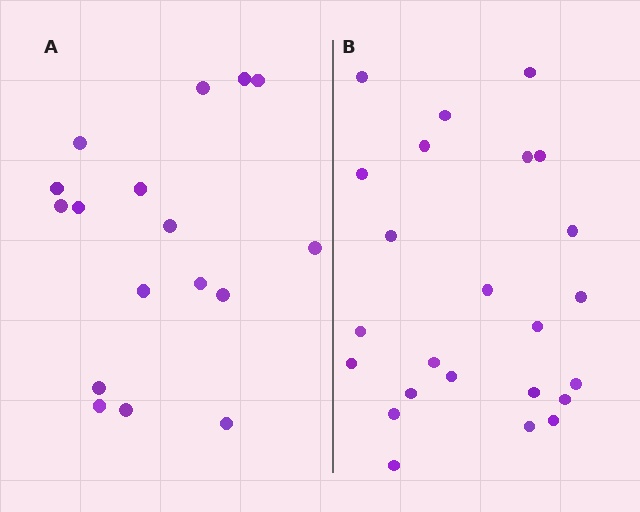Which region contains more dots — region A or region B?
Region B (the right region) has more dots.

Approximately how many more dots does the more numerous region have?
Region B has roughly 8 or so more dots than region A.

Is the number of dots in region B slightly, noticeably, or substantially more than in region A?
Region B has noticeably more, but not dramatically so. The ratio is roughly 1.4 to 1.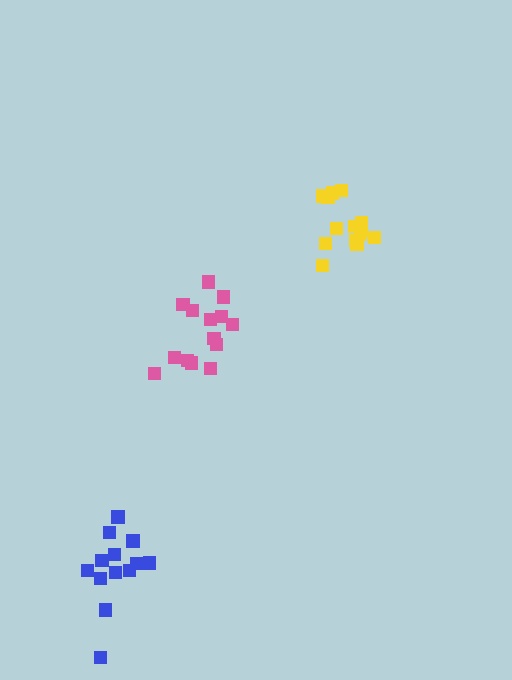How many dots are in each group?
Group 1: 14 dots, Group 2: 14 dots, Group 3: 13 dots (41 total).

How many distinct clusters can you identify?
There are 3 distinct clusters.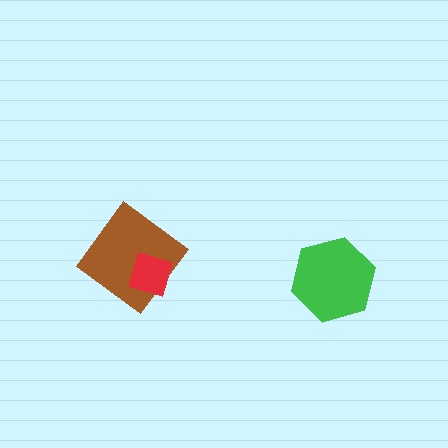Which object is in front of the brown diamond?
The red diamond is in front of the brown diamond.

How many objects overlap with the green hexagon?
0 objects overlap with the green hexagon.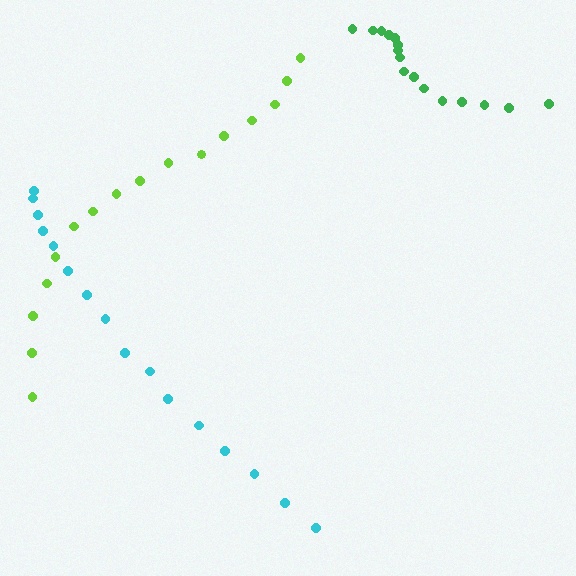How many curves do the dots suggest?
There are 3 distinct paths.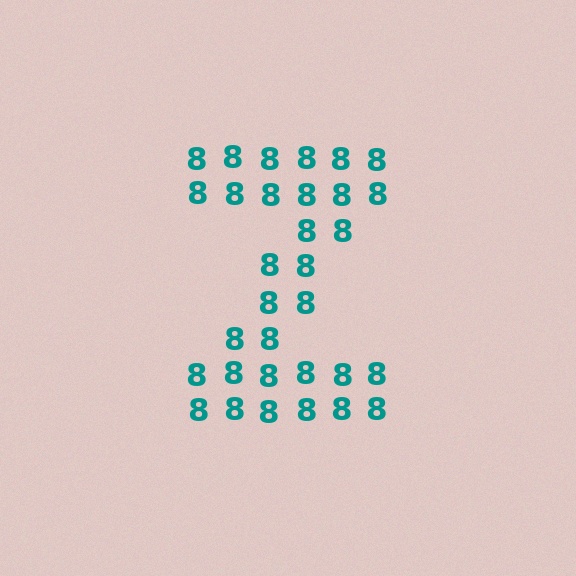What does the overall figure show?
The overall figure shows the letter Z.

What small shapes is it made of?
It is made of small digit 8's.